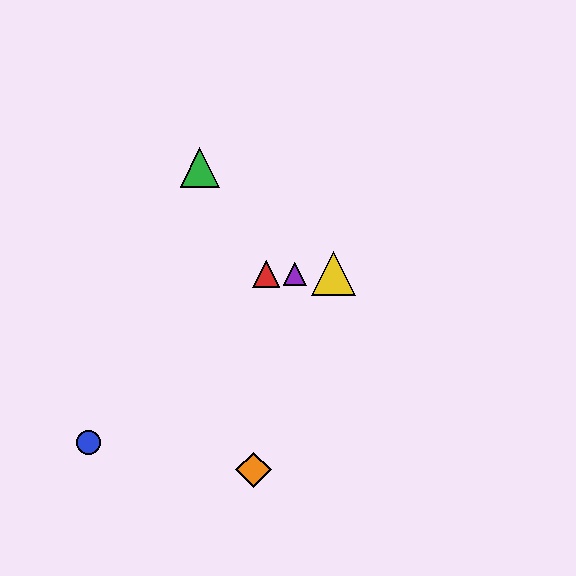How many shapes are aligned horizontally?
3 shapes (the red triangle, the yellow triangle, the purple triangle) are aligned horizontally.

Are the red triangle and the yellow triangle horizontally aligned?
Yes, both are at y≈274.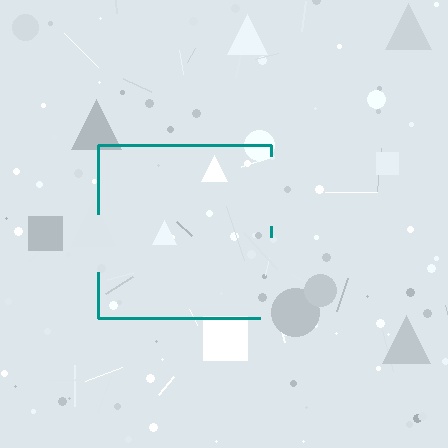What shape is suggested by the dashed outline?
The dashed outline suggests a square.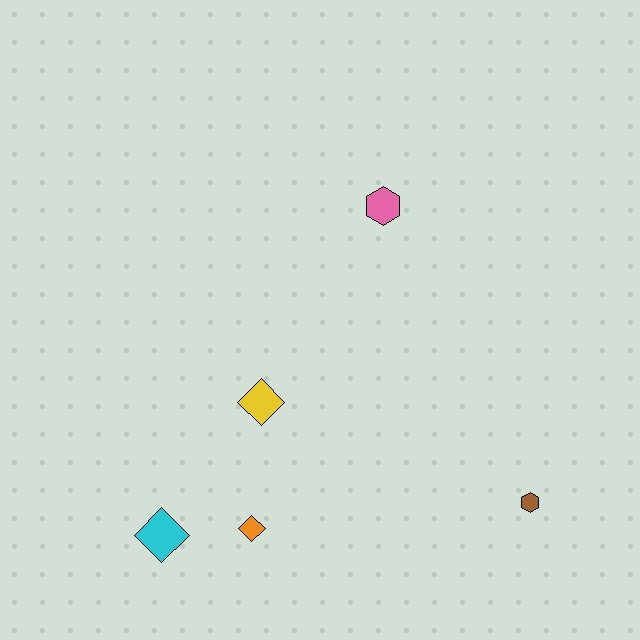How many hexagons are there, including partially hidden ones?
There are 2 hexagons.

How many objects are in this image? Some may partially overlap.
There are 5 objects.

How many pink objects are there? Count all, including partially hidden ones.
There is 1 pink object.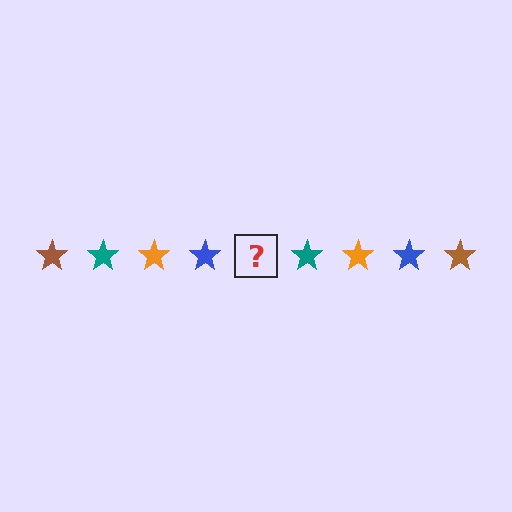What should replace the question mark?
The question mark should be replaced with a brown star.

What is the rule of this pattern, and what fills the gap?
The rule is that the pattern cycles through brown, teal, orange, blue stars. The gap should be filled with a brown star.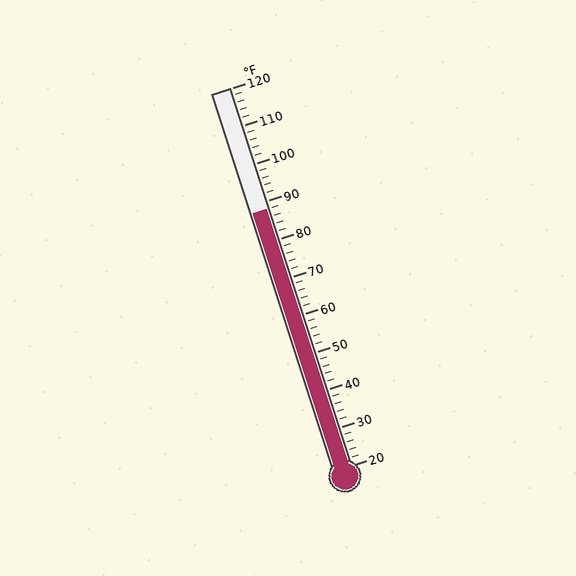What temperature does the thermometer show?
The thermometer shows approximately 88°F.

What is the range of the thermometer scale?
The thermometer scale ranges from 20°F to 120°F.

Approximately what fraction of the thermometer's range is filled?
The thermometer is filled to approximately 70% of its range.